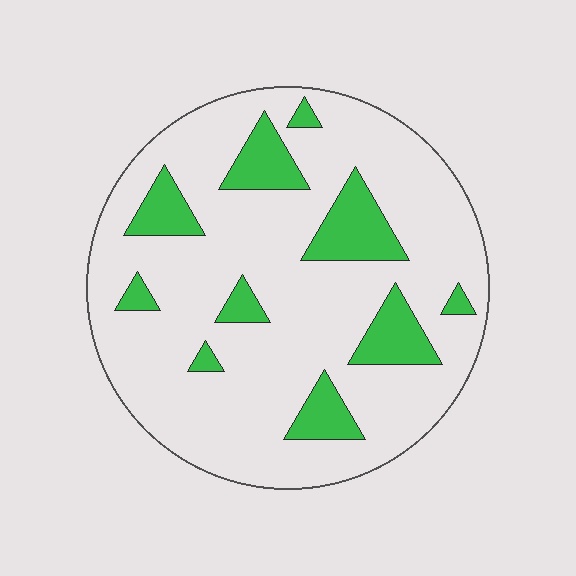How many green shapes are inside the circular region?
10.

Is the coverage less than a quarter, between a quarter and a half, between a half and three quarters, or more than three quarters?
Less than a quarter.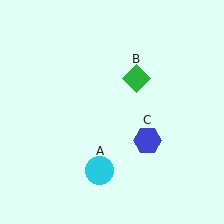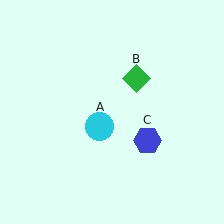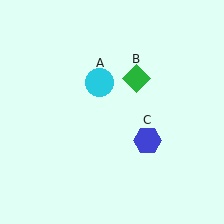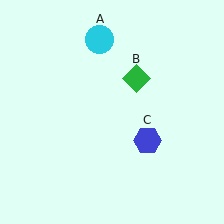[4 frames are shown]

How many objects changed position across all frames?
1 object changed position: cyan circle (object A).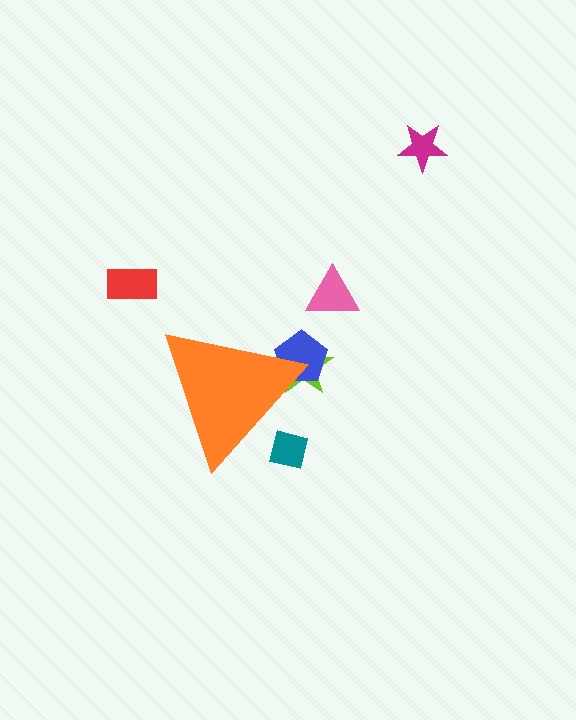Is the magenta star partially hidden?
No, the magenta star is fully visible.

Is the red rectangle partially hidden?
No, the red rectangle is fully visible.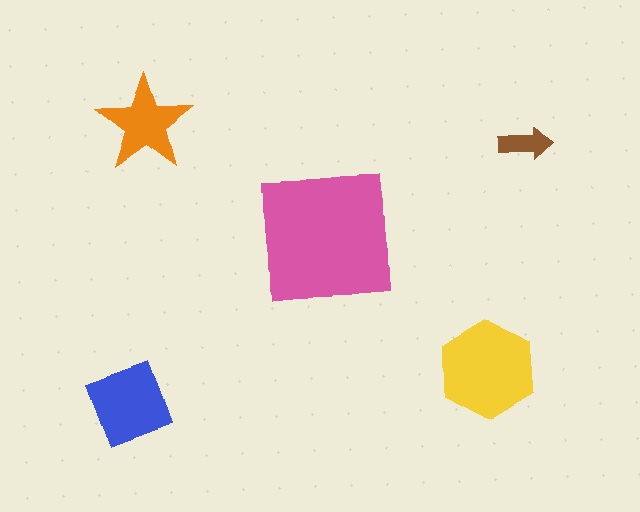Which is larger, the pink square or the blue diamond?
The pink square.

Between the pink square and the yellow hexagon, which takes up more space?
The pink square.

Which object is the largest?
The pink square.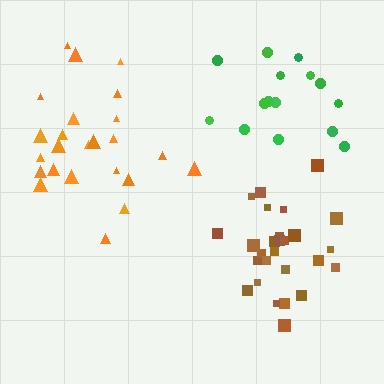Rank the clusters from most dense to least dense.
brown, orange, green.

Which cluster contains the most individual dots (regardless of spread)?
Brown (28).